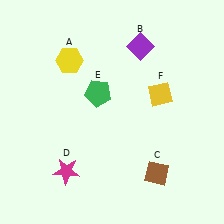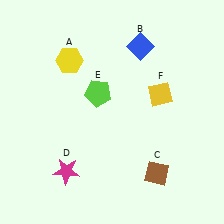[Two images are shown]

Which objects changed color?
B changed from purple to blue. E changed from green to lime.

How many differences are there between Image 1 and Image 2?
There are 2 differences between the two images.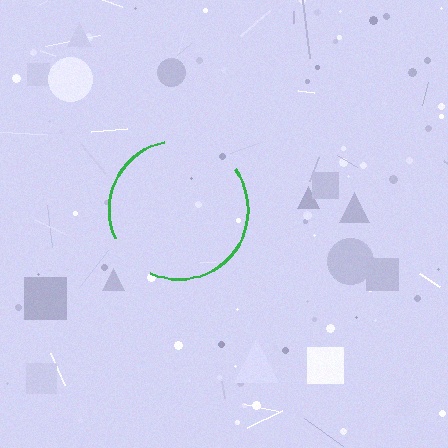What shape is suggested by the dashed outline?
The dashed outline suggests a circle.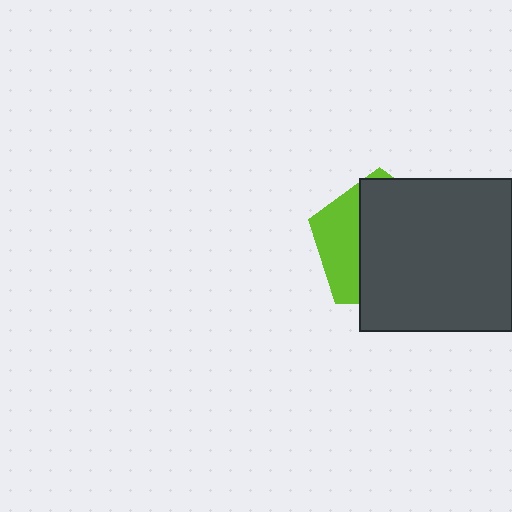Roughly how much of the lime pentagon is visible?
A small part of it is visible (roughly 32%).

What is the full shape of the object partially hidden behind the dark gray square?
The partially hidden object is a lime pentagon.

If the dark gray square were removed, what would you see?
You would see the complete lime pentagon.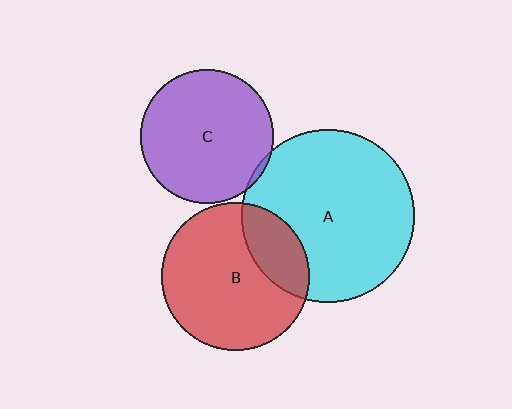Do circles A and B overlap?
Yes.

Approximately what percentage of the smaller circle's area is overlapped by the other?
Approximately 25%.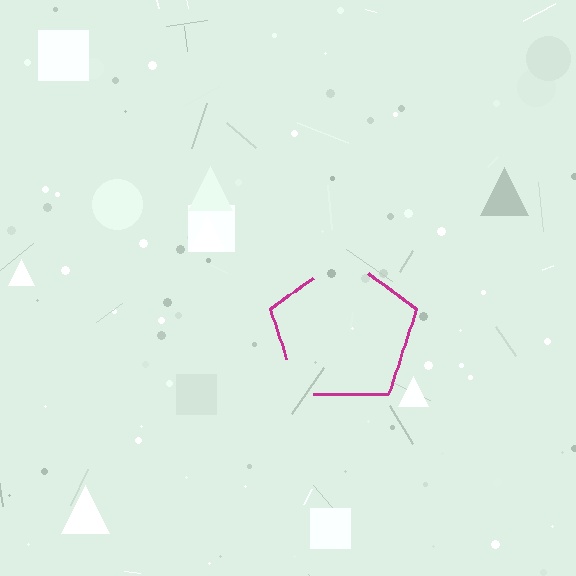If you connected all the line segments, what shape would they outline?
They would outline a pentagon.